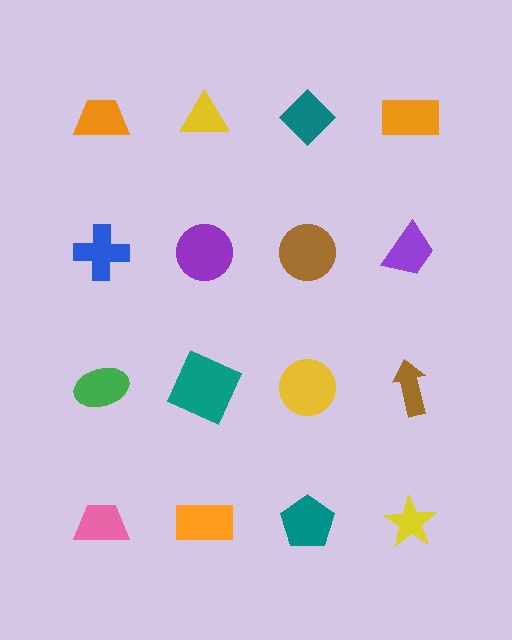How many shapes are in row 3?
4 shapes.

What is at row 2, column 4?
A purple trapezoid.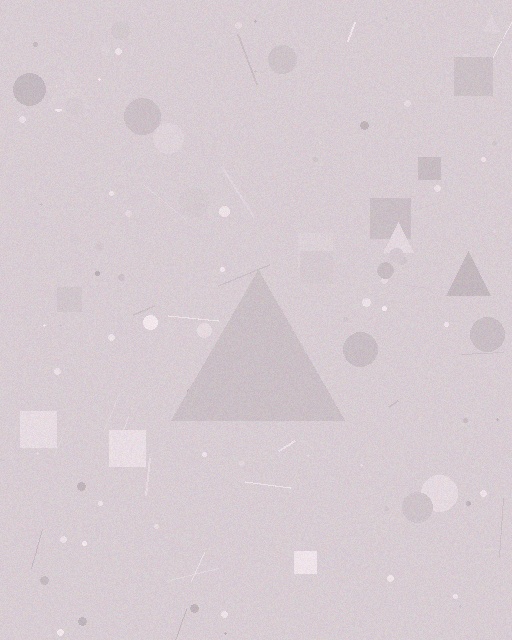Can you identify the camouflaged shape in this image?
The camouflaged shape is a triangle.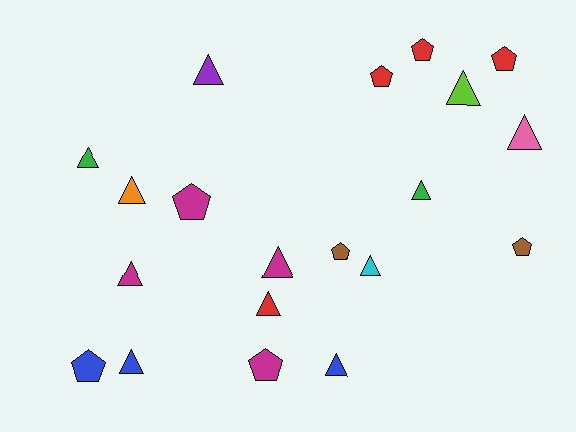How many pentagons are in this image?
There are 8 pentagons.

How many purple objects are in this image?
There is 1 purple object.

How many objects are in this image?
There are 20 objects.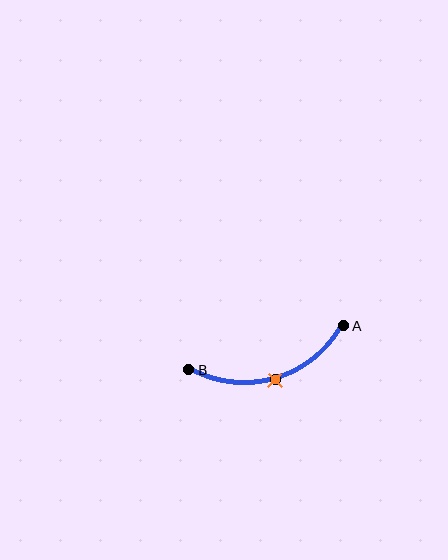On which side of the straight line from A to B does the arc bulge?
The arc bulges below the straight line connecting A and B.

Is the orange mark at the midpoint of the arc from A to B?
Yes. The orange mark lies on the arc at equal arc-length from both A and B — it is the arc midpoint.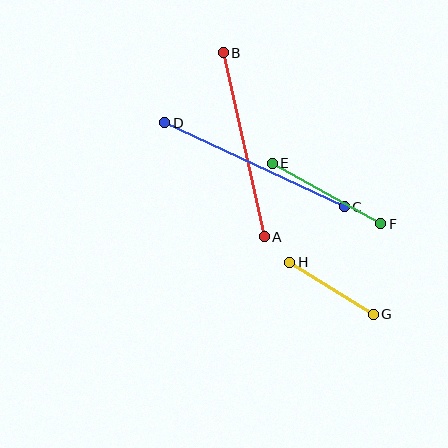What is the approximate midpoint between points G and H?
The midpoint is at approximately (331, 288) pixels.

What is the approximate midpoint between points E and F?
The midpoint is at approximately (326, 194) pixels.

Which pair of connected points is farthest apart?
Points C and D are farthest apart.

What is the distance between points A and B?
The distance is approximately 188 pixels.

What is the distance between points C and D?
The distance is approximately 199 pixels.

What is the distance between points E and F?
The distance is approximately 124 pixels.